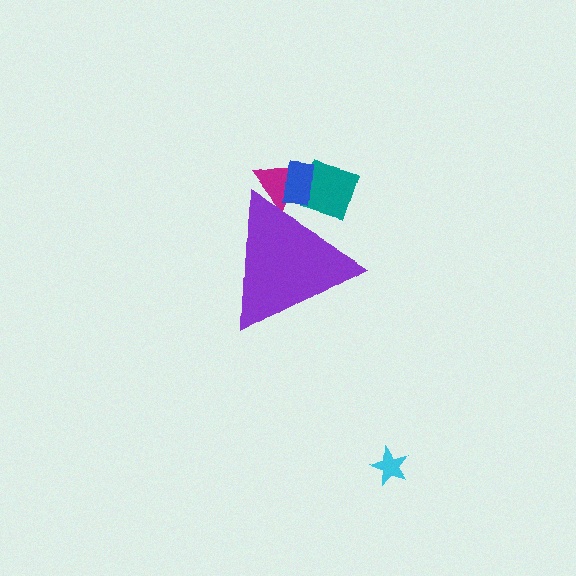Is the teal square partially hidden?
Yes, the teal square is partially hidden behind the purple triangle.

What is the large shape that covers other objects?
A purple triangle.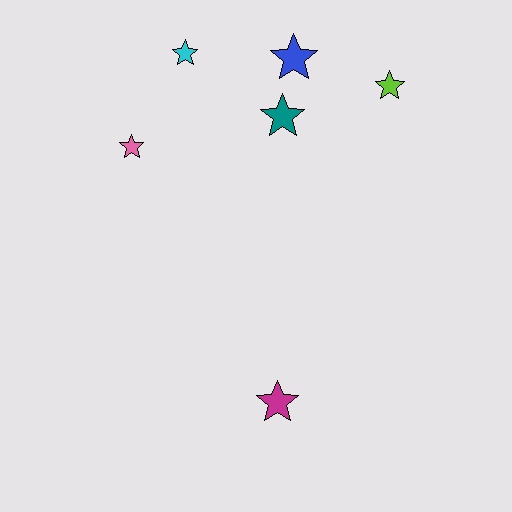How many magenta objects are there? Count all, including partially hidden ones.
There is 1 magenta object.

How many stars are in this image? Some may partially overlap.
There are 6 stars.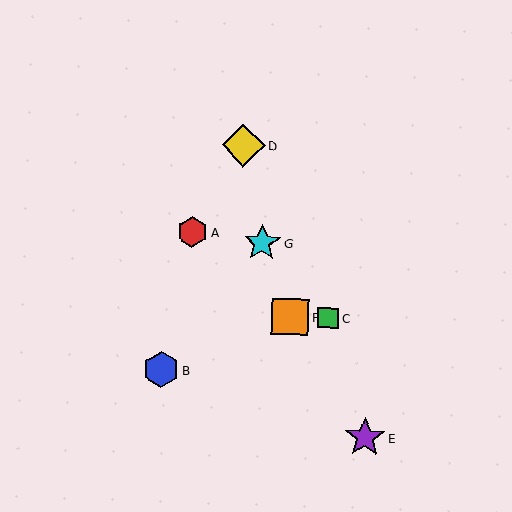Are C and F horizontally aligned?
Yes, both are at y≈318.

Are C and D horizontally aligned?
No, C is at y≈318 and D is at y≈145.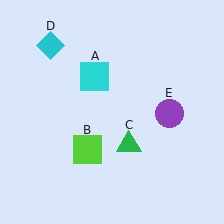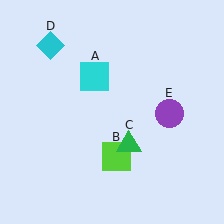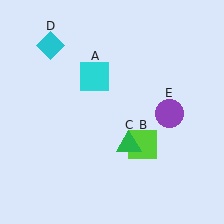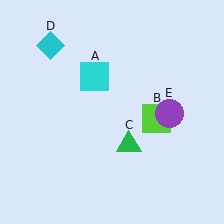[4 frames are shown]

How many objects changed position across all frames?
1 object changed position: lime square (object B).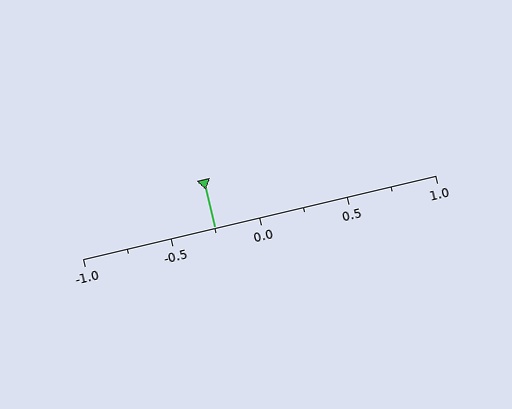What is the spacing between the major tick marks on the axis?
The major ticks are spaced 0.5 apart.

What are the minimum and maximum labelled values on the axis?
The axis runs from -1.0 to 1.0.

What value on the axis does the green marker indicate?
The marker indicates approximately -0.25.